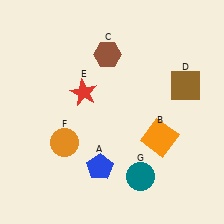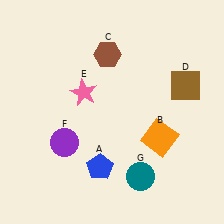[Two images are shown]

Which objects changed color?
E changed from red to pink. F changed from orange to purple.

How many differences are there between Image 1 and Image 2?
There are 2 differences between the two images.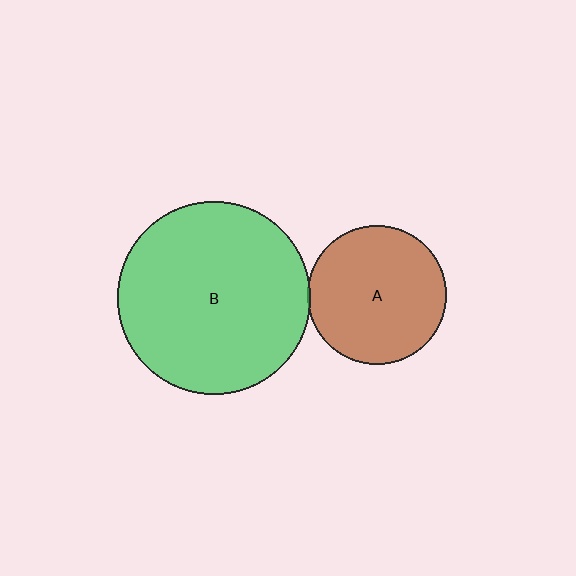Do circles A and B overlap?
Yes.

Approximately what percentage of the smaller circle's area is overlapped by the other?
Approximately 5%.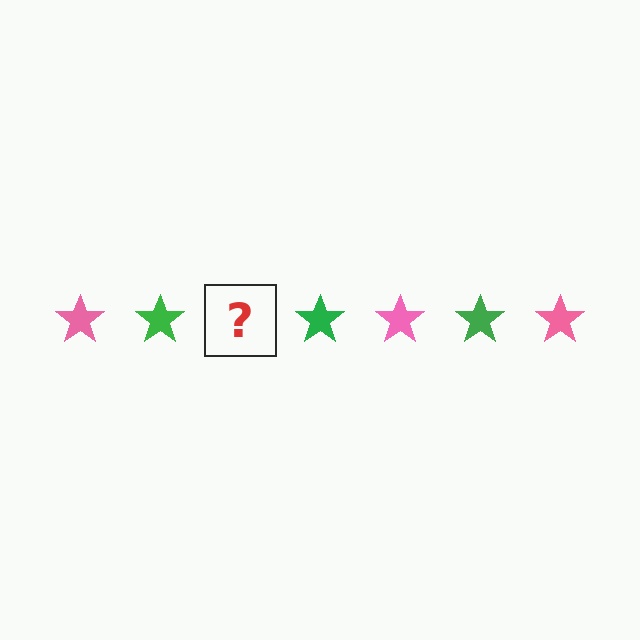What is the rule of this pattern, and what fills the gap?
The rule is that the pattern cycles through pink, green stars. The gap should be filled with a pink star.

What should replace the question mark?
The question mark should be replaced with a pink star.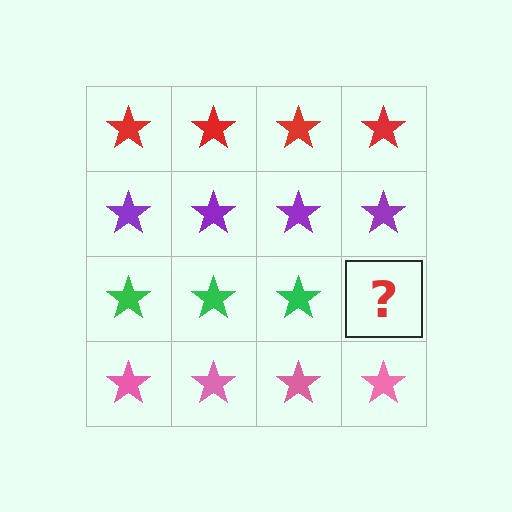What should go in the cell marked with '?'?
The missing cell should contain a green star.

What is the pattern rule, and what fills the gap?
The rule is that each row has a consistent color. The gap should be filled with a green star.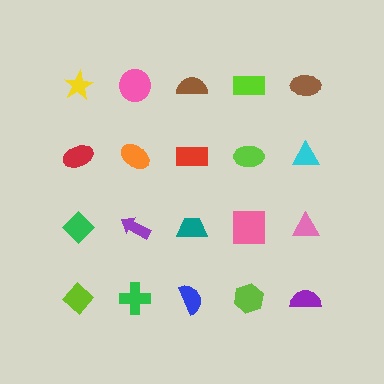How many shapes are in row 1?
5 shapes.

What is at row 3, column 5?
A pink triangle.